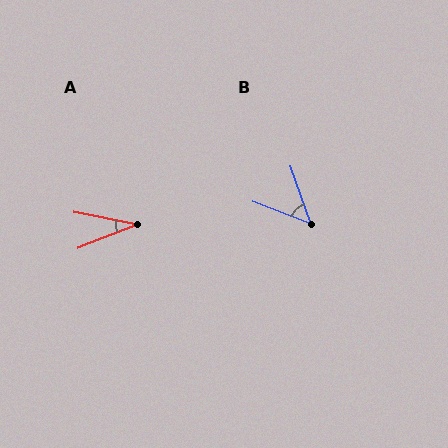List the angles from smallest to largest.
A (33°), B (50°).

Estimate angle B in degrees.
Approximately 50 degrees.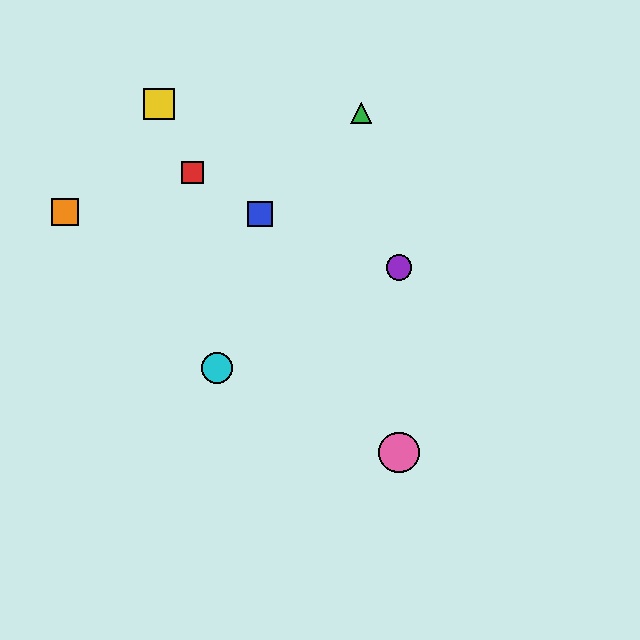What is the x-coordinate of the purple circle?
The purple circle is at x≈399.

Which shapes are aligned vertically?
The purple circle, the pink circle are aligned vertically.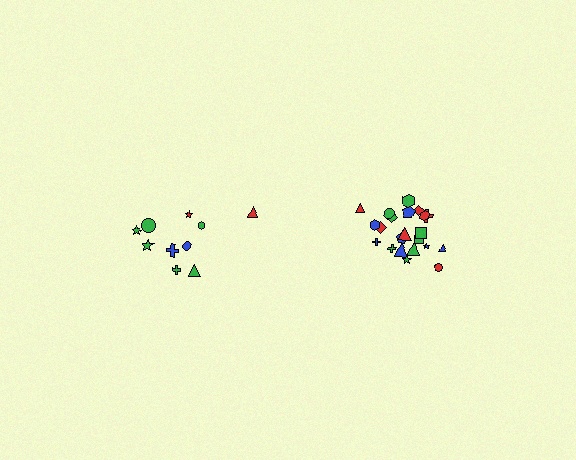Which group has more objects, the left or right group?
The right group.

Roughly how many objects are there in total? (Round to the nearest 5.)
Roughly 30 objects in total.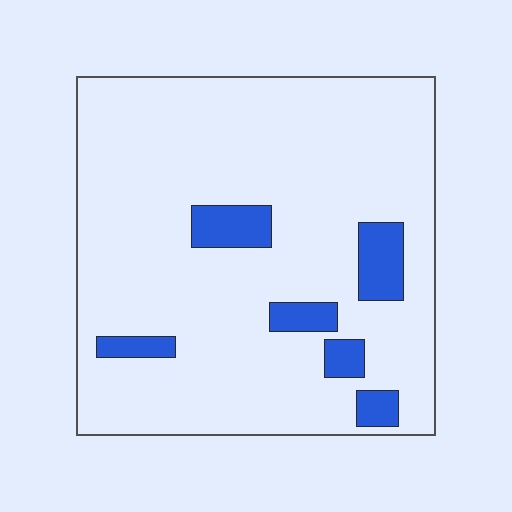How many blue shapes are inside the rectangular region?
6.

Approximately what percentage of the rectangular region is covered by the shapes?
Approximately 10%.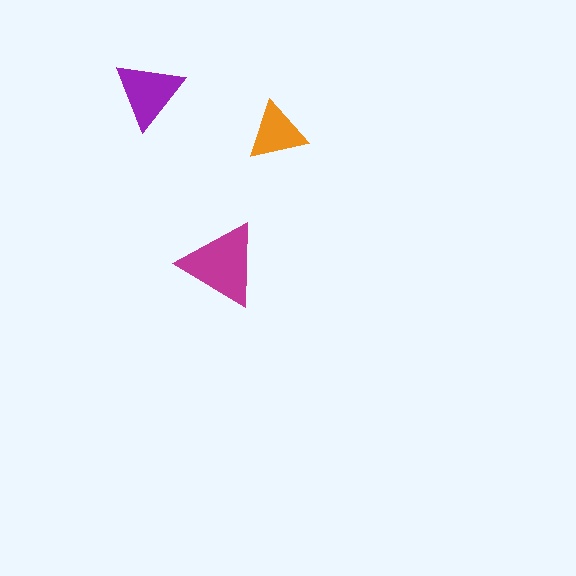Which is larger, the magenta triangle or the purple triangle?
The magenta one.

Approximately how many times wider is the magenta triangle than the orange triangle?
About 1.5 times wider.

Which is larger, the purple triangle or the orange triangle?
The purple one.